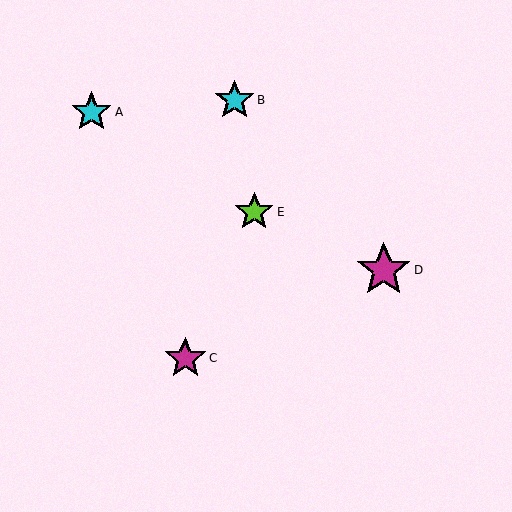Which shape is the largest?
The magenta star (labeled D) is the largest.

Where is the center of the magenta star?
The center of the magenta star is at (384, 270).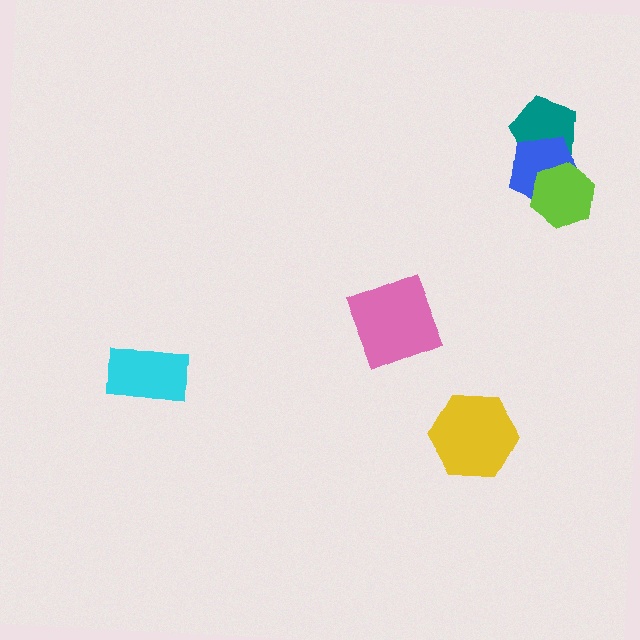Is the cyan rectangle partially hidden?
No, no other shape covers it.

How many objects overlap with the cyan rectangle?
0 objects overlap with the cyan rectangle.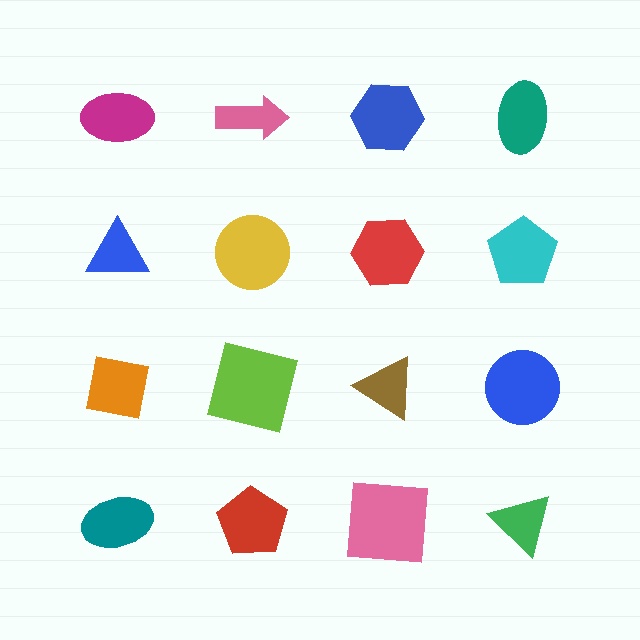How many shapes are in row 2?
4 shapes.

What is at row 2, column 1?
A blue triangle.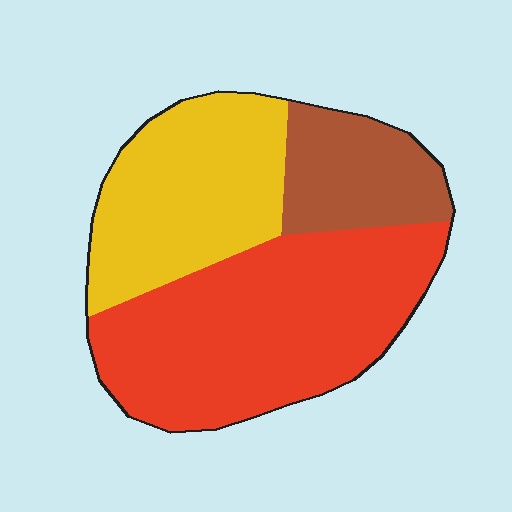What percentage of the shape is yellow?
Yellow takes up between a quarter and a half of the shape.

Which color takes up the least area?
Brown, at roughly 20%.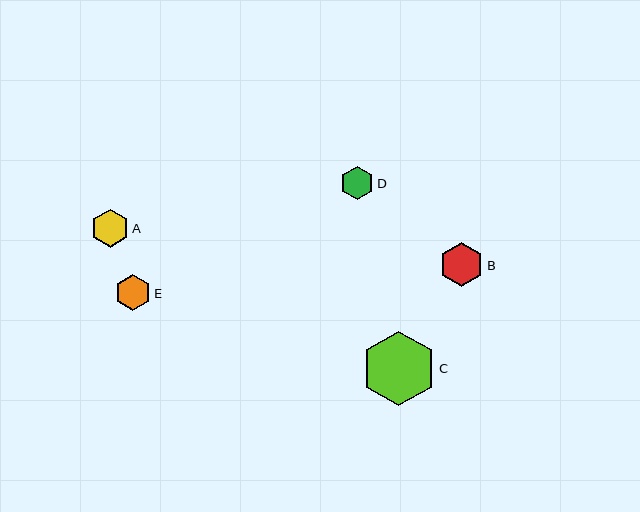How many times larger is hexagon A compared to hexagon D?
Hexagon A is approximately 1.2 times the size of hexagon D.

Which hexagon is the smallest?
Hexagon D is the smallest with a size of approximately 33 pixels.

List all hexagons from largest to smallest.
From largest to smallest: C, B, A, E, D.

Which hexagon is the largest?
Hexagon C is the largest with a size of approximately 75 pixels.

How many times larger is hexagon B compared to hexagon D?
Hexagon B is approximately 1.3 times the size of hexagon D.